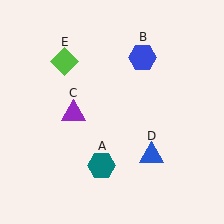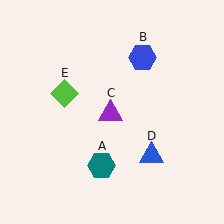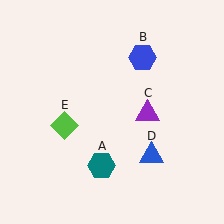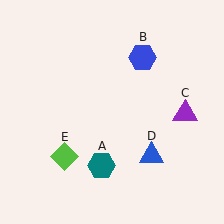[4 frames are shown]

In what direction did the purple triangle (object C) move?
The purple triangle (object C) moved right.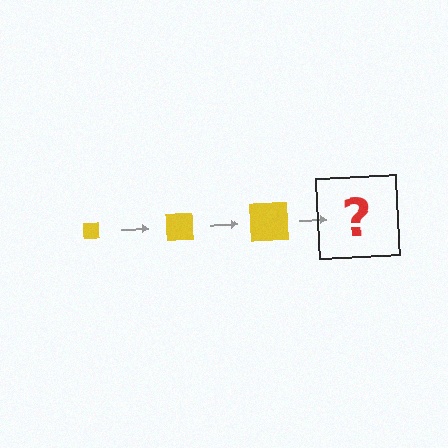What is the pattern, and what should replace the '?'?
The pattern is that the square gets progressively larger each step. The '?' should be a yellow square, larger than the previous one.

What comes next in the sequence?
The next element should be a yellow square, larger than the previous one.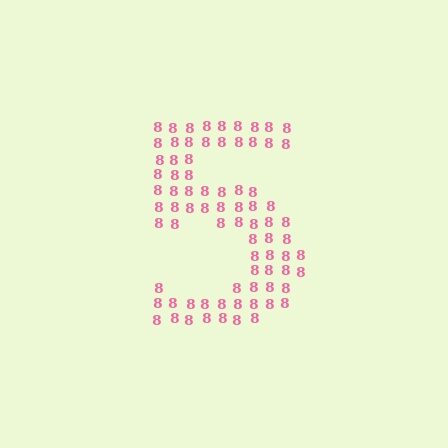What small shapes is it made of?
It is made of small digit 8's.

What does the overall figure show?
The overall figure shows the digit 5.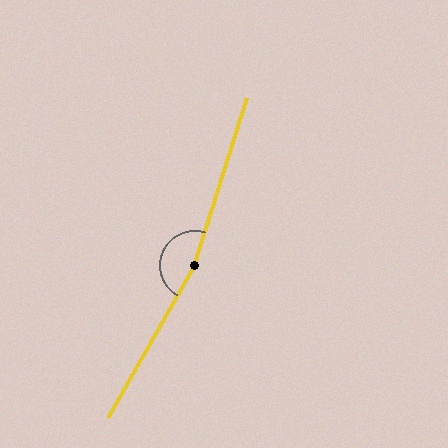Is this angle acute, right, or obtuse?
It is obtuse.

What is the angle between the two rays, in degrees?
Approximately 167 degrees.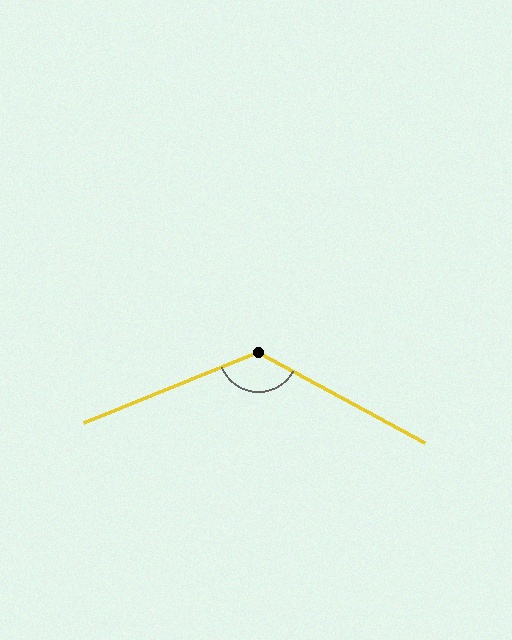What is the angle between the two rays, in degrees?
Approximately 129 degrees.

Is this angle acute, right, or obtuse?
It is obtuse.